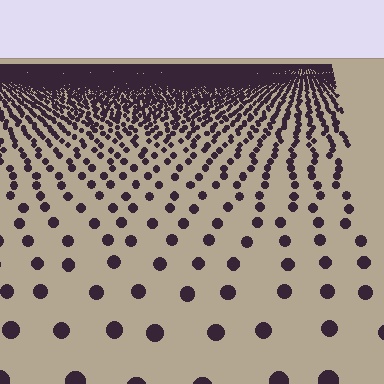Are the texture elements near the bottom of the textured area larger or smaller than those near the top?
Larger. Near the bottom, elements are closer to the viewer and appear at a bigger on-screen size.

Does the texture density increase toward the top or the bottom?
Density increases toward the top.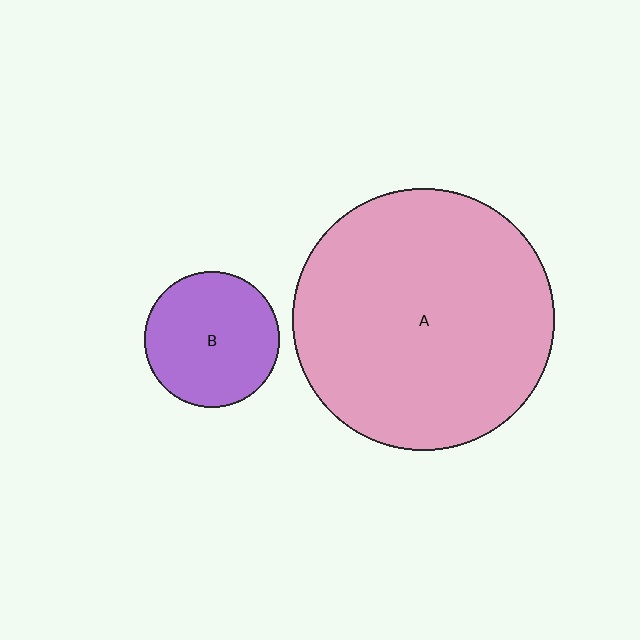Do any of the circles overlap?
No, none of the circles overlap.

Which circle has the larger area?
Circle A (pink).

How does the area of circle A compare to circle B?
Approximately 3.7 times.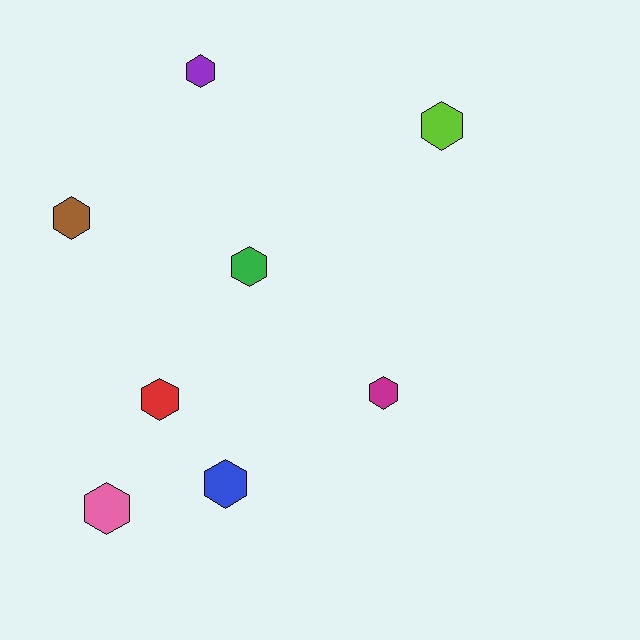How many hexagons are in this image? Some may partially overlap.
There are 8 hexagons.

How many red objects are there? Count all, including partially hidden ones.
There is 1 red object.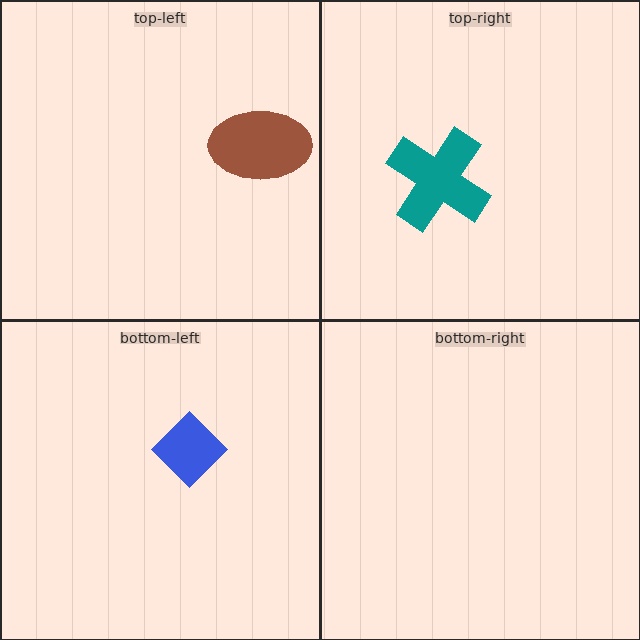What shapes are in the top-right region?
The teal cross.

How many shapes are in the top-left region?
1.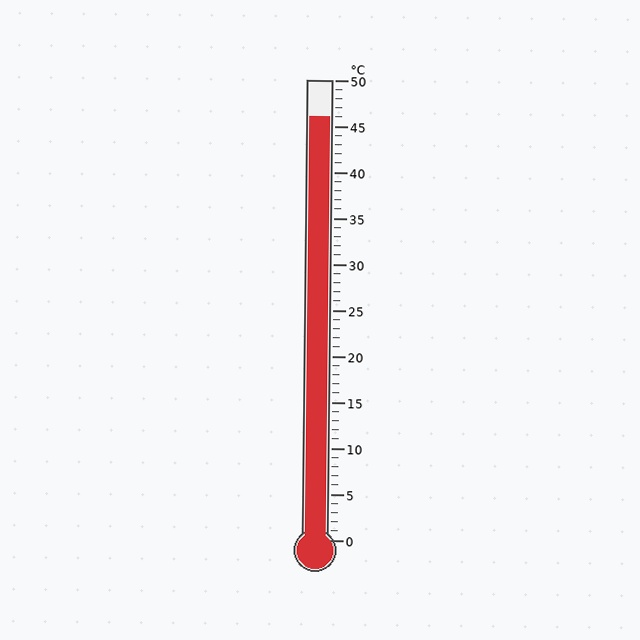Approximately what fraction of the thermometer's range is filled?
The thermometer is filled to approximately 90% of its range.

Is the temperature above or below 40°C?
The temperature is above 40°C.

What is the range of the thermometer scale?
The thermometer scale ranges from 0°C to 50°C.